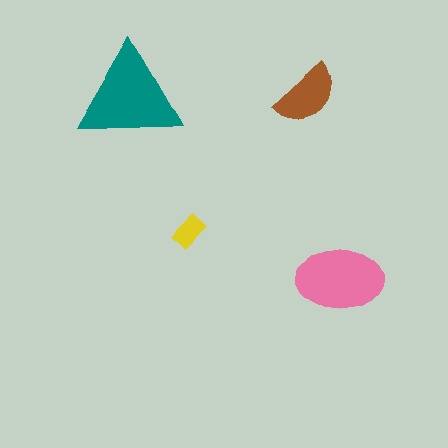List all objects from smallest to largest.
The yellow rectangle, the brown semicircle, the pink ellipse, the teal triangle.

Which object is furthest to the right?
The pink ellipse is rightmost.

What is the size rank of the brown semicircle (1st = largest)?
3rd.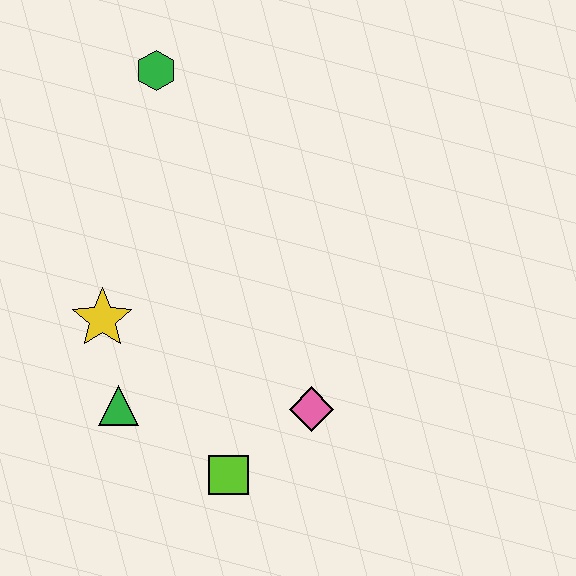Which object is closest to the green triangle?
The yellow star is closest to the green triangle.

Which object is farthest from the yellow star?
The green hexagon is farthest from the yellow star.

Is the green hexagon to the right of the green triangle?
Yes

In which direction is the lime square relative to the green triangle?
The lime square is to the right of the green triangle.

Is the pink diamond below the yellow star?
Yes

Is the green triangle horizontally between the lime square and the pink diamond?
No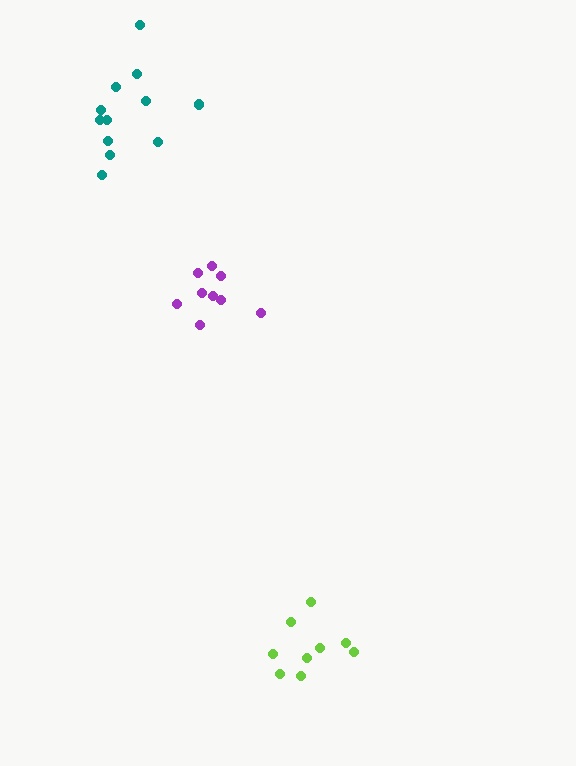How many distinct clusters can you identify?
There are 3 distinct clusters.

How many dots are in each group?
Group 1: 9 dots, Group 2: 9 dots, Group 3: 12 dots (30 total).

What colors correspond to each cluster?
The clusters are colored: purple, lime, teal.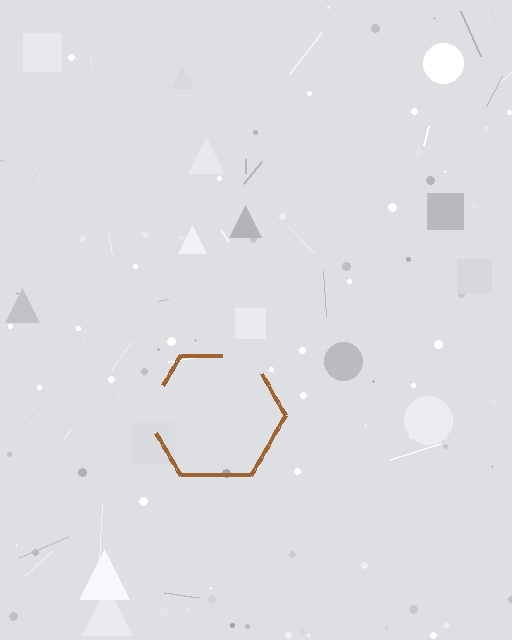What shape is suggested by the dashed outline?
The dashed outline suggests a hexagon.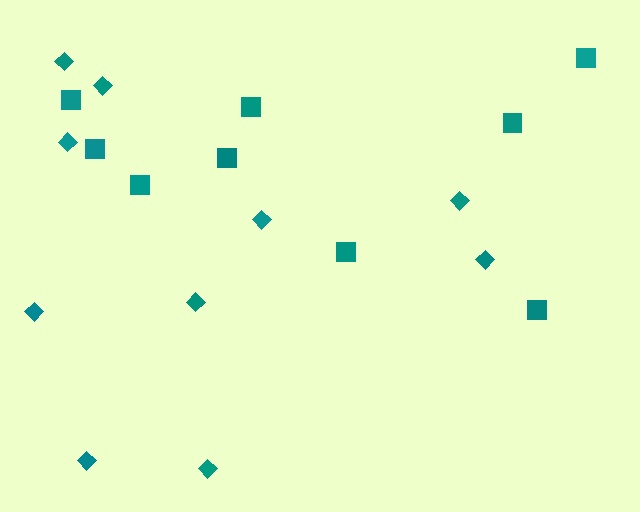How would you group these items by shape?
There are 2 groups: one group of diamonds (10) and one group of squares (9).